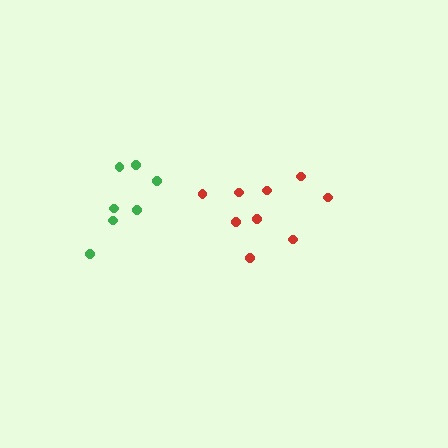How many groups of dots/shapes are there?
There are 2 groups.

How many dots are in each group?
Group 1: 9 dots, Group 2: 7 dots (16 total).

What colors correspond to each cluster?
The clusters are colored: red, green.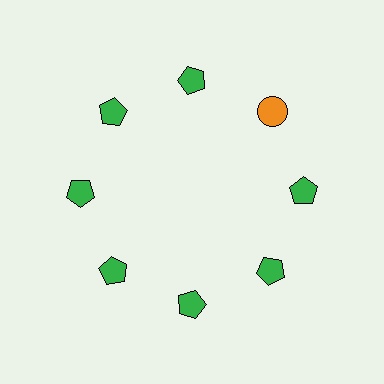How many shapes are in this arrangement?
There are 8 shapes arranged in a ring pattern.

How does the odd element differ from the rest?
It differs in both color (orange instead of green) and shape (circle instead of pentagon).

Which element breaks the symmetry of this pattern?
The orange circle at roughly the 2 o'clock position breaks the symmetry. All other shapes are green pentagons.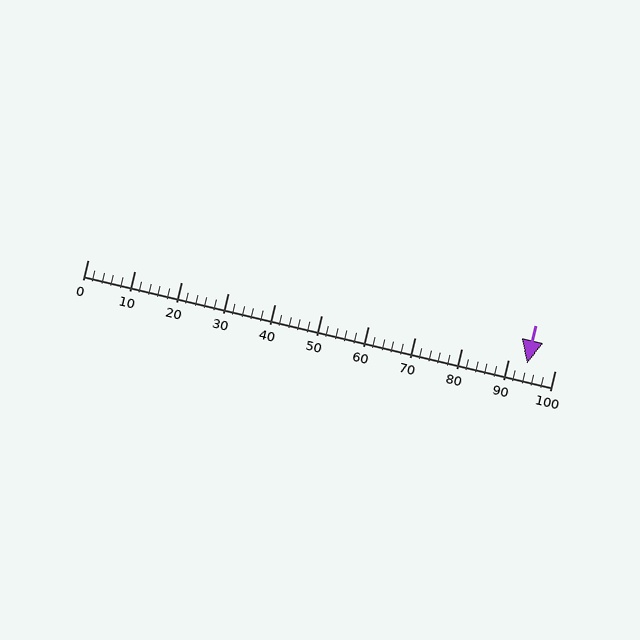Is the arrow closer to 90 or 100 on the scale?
The arrow is closer to 90.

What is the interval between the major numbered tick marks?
The major tick marks are spaced 10 units apart.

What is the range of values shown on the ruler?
The ruler shows values from 0 to 100.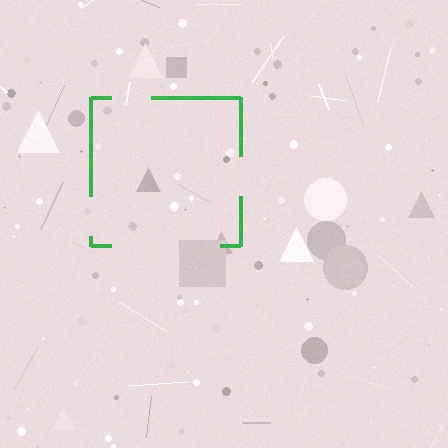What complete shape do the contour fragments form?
The contour fragments form a square.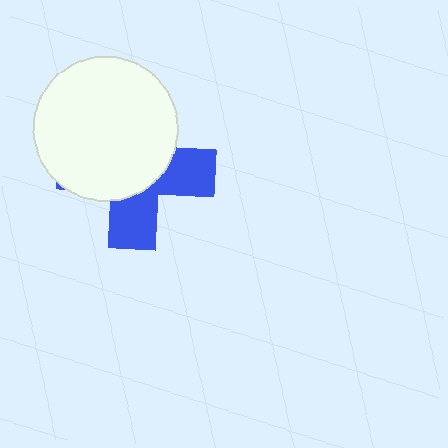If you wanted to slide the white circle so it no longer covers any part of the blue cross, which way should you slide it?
Slide it toward the upper-left — that is the most direct way to separate the two shapes.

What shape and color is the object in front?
The object in front is a white circle.